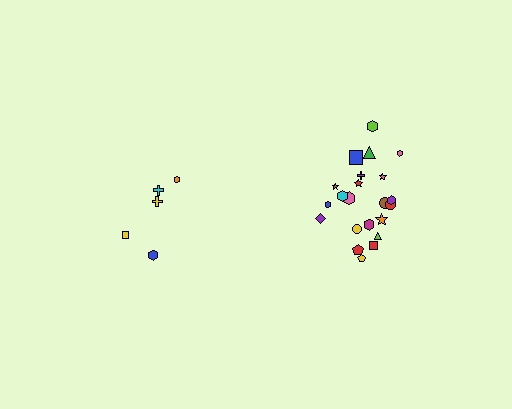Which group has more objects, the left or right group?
The right group.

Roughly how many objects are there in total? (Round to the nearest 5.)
Roughly 25 objects in total.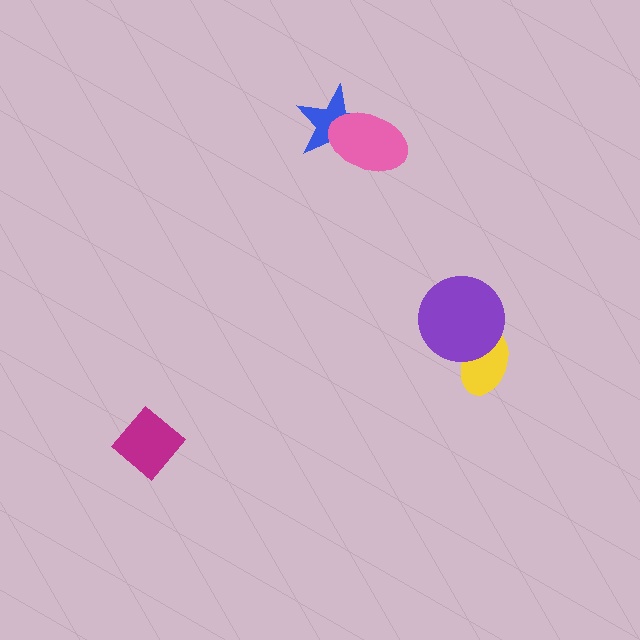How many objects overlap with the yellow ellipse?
1 object overlaps with the yellow ellipse.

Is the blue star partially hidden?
Yes, it is partially covered by another shape.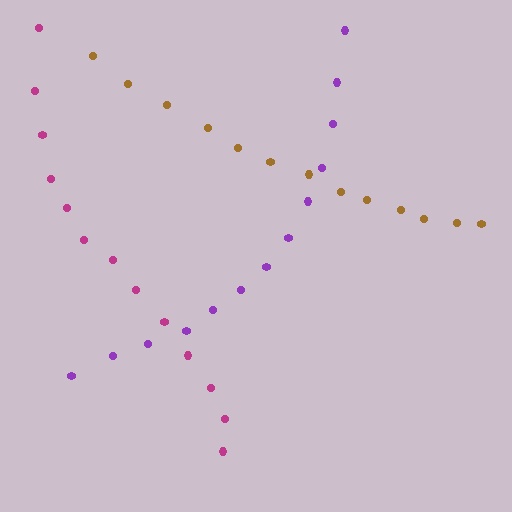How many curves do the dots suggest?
There are 3 distinct paths.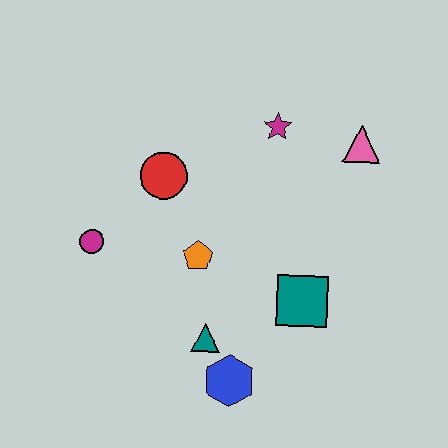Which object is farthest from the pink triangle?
The magenta circle is farthest from the pink triangle.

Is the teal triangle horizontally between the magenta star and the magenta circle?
Yes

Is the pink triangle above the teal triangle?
Yes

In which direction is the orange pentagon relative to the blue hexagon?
The orange pentagon is above the blue hexagon.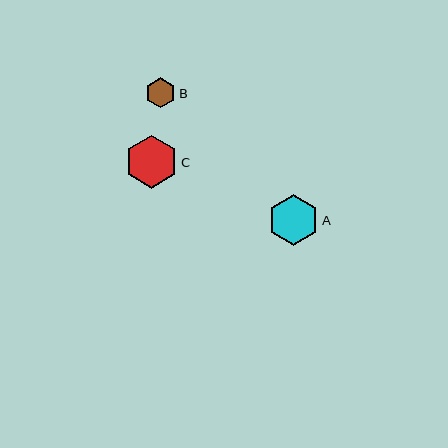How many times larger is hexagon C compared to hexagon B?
Hexagon C is approximately 1.8 times the size of hexagon B.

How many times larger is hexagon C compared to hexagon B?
Hexagon C is approximately 1.8 times the size of hexagon B.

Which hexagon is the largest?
Hexagon C is the largest with a size of approximately 53 pixels.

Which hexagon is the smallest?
Hexagon B is the smallest with a size of approximately 30 pixels.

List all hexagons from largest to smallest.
From largest to smallest: C, A, B.